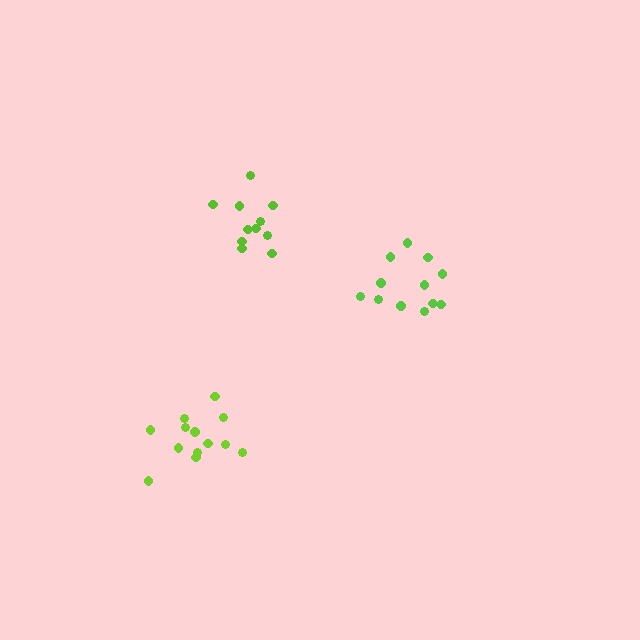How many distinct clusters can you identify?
There are 3 distinct clusters.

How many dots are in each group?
Group 1: 11 dots, Group 2: 12 dots, Group 3: 13 dots (36 total).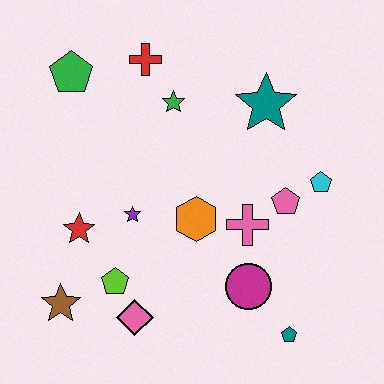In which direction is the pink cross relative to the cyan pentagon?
The pink cross is to the left of the cyan pentagon.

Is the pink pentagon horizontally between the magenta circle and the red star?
No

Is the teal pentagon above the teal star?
No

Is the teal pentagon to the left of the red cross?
No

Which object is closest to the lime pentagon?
The pink diamond is closest to the lime pentagon.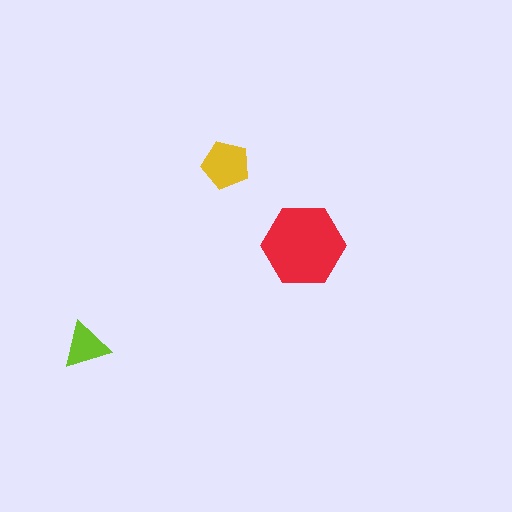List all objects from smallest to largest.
The lime triangle, the yellow pentagon, the red hexagon.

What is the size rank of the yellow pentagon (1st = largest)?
2nd.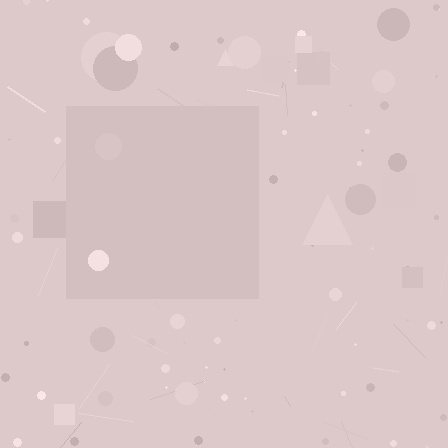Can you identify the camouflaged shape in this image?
The camouflaged shape is a square.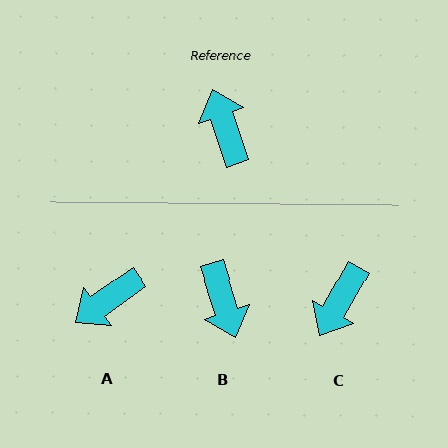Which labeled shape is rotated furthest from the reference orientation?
B, about 179 degrees away.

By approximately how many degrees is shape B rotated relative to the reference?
Approximately 179 degrees counter-clockwise.